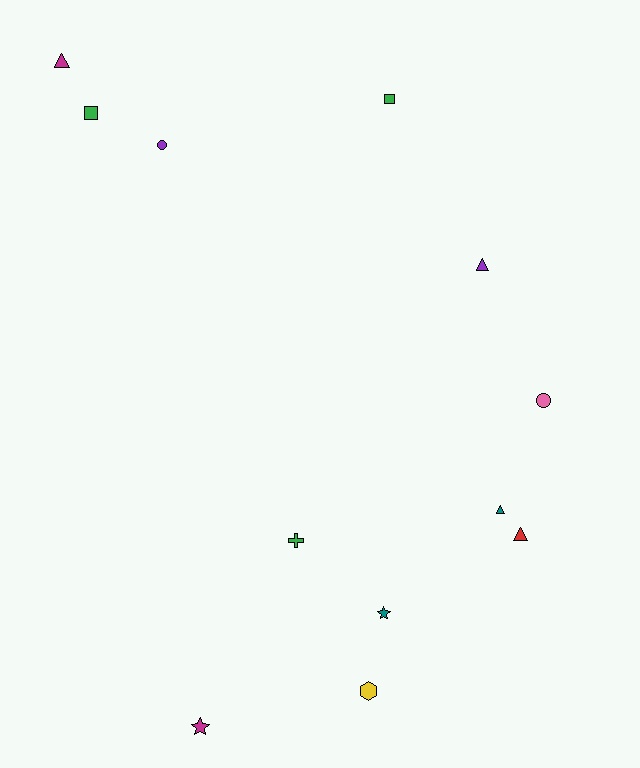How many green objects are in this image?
There are 3 green objects.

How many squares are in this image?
There are 2 squares.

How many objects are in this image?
There are 12 objects.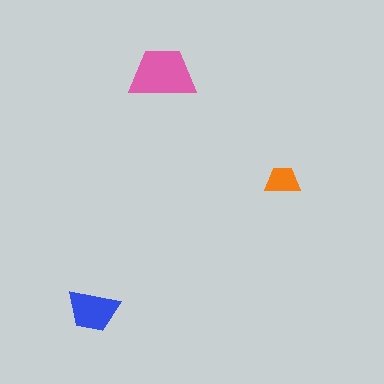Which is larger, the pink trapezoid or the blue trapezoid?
The pink one.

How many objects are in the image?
There are 3 objects in the image.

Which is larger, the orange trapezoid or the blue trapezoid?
The blue one.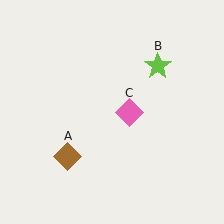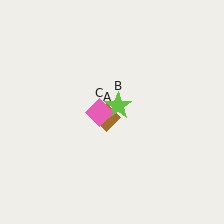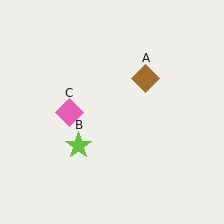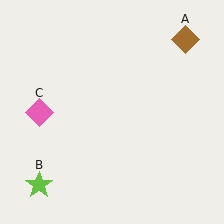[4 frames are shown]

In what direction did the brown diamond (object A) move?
The brown diamond (object A) moved up and to the right.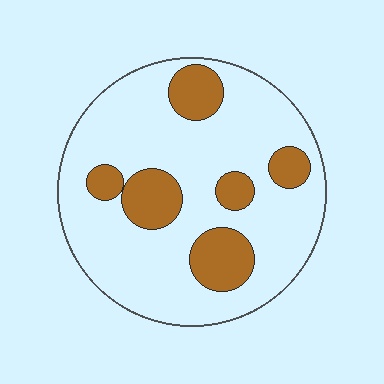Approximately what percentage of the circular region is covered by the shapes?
Approximately 20%.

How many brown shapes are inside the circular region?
6.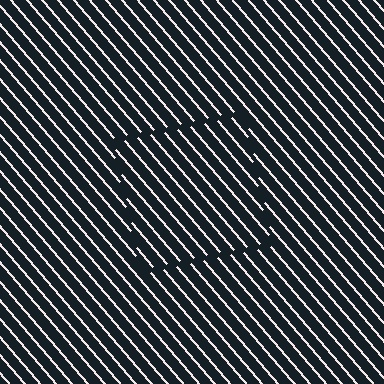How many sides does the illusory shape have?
4 sides — the line-ends trace a square.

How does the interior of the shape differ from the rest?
The interior of the shape contains the same grating, shifted by half a period — the contour is defined by the phase discontinuity where line-ends from the inner and outer gratings abut.